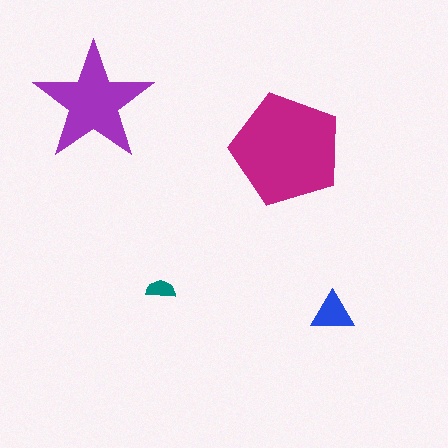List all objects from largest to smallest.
The magenta pentagon, the purple star, the blue triangle, the teal semicircle.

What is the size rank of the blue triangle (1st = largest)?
3rd.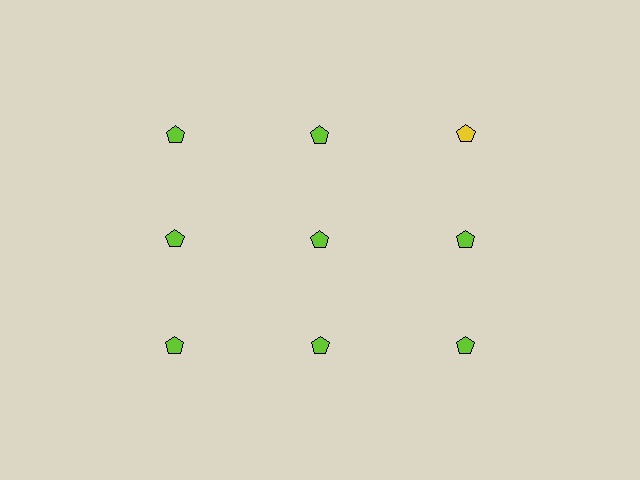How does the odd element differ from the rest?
It has a different color: yellow instead of lime.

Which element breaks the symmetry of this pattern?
The yellow pentagon in the top row, center column breaks the symmetry. All other shapes are lime pentagons.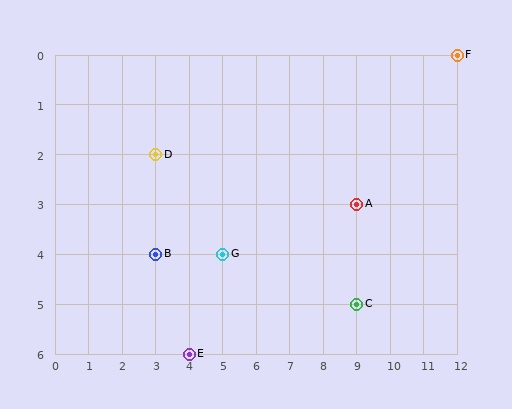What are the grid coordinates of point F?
Point F is at grid coordinates (12, 0).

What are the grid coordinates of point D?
Point D is at grid coordinates (3, 2).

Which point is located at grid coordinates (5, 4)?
Point G is at (5, 4).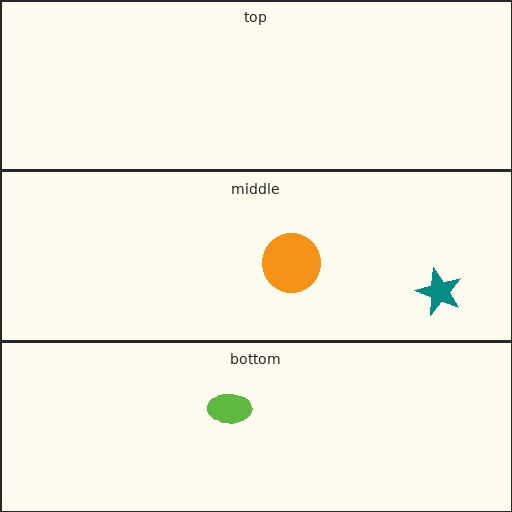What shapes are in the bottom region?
The lime ellipse.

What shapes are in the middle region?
The teal star, the orange circle.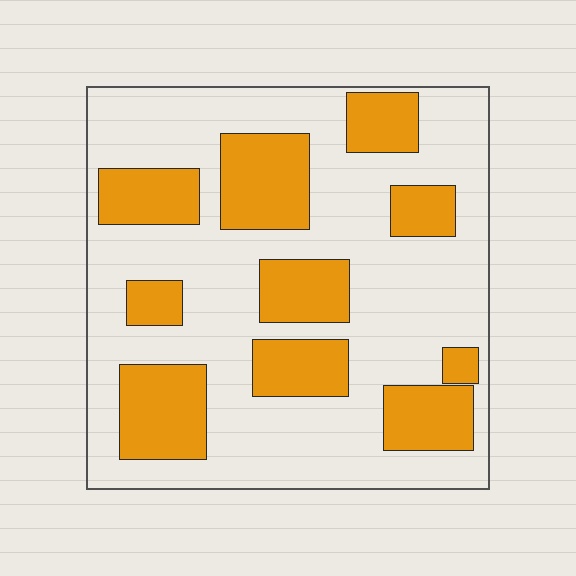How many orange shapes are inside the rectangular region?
10.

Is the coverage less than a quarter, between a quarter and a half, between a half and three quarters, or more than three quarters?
Between a quarter and a half.